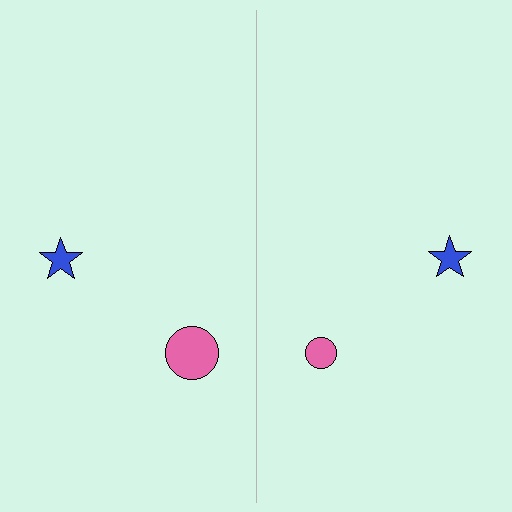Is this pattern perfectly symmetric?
No, the pattern is not perfectly symmetric. The pink circle on the right side has a different size than its mirror counterpart.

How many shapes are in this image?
There are 4 shapes in this image.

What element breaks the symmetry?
The pink circle on the right side has a different size than its mirror counterpart.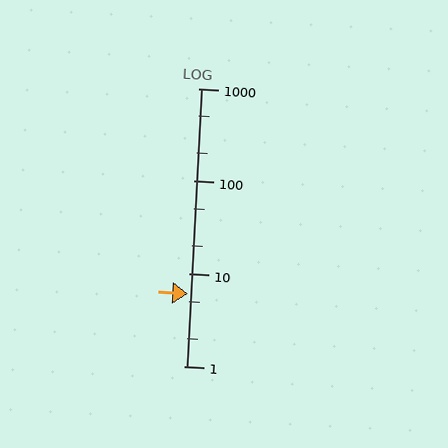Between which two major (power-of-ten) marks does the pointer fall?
The pointer is between 1 and 10.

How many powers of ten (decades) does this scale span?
The scale spans 3 decades, from 1 to 1000.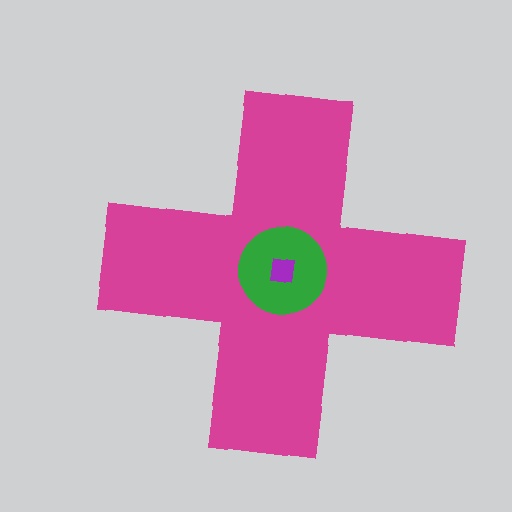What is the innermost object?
The purple square.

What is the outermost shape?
The magenta cross.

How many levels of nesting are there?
3.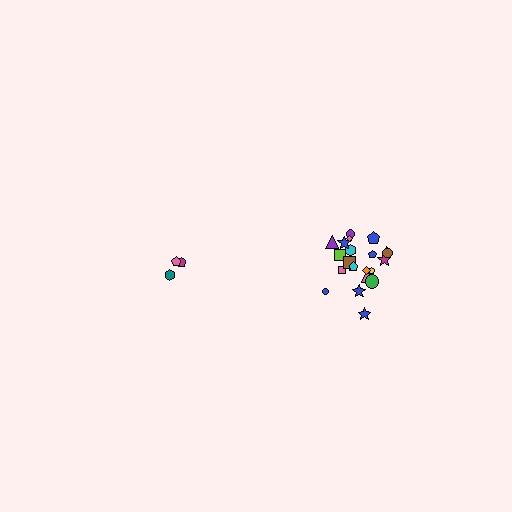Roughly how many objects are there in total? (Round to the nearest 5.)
Roughly 25 objects in total.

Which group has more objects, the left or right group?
The right group.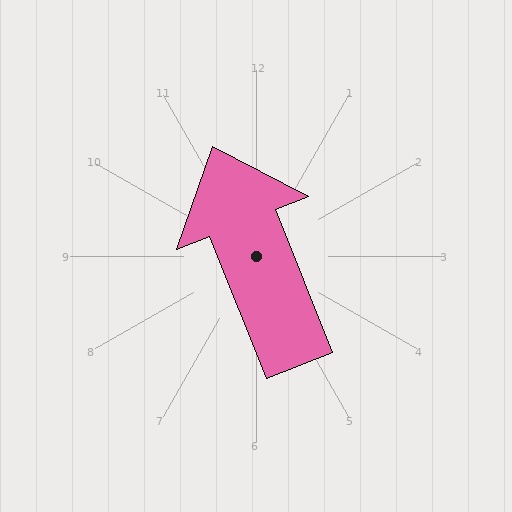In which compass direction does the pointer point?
North.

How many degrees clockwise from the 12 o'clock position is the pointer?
Approximately 338 degrees.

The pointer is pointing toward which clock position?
Roughly 11 o'clock.